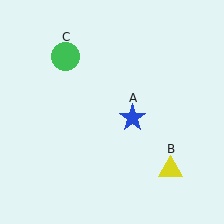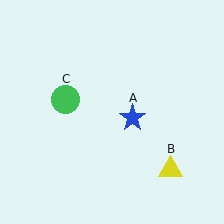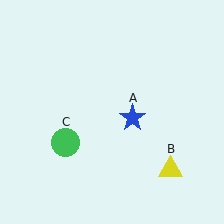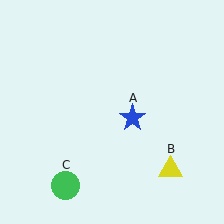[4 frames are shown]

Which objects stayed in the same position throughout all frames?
Blue star (object A) and yellow triangle (object B) remained stationary.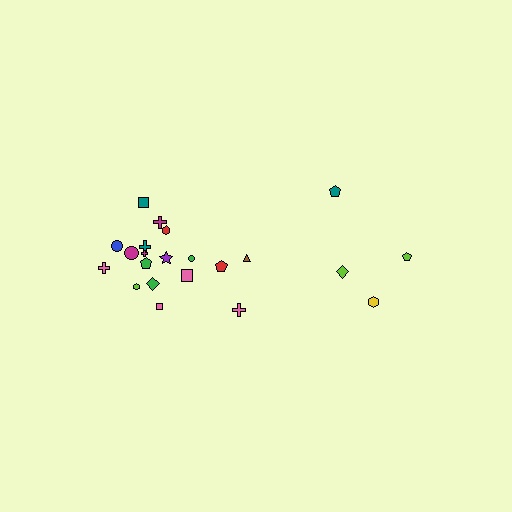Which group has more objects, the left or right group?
The left group.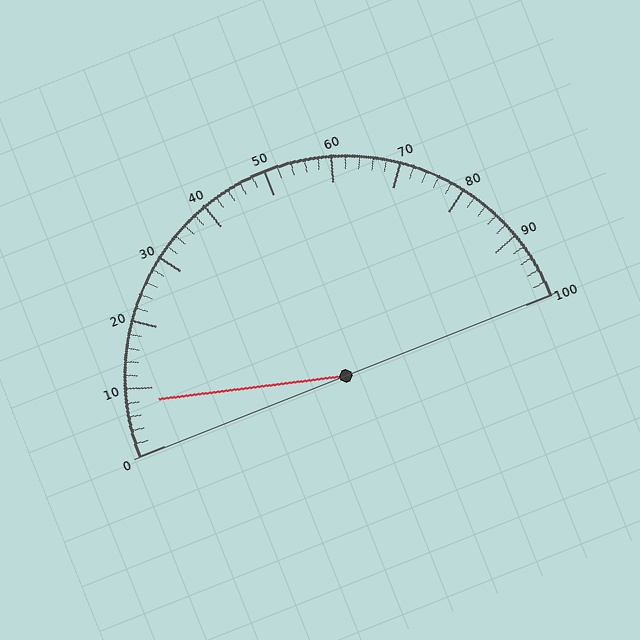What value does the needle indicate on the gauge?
The needle indicates approximately 8.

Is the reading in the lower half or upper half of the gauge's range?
The reading is in the lower half of the range (0 to 100).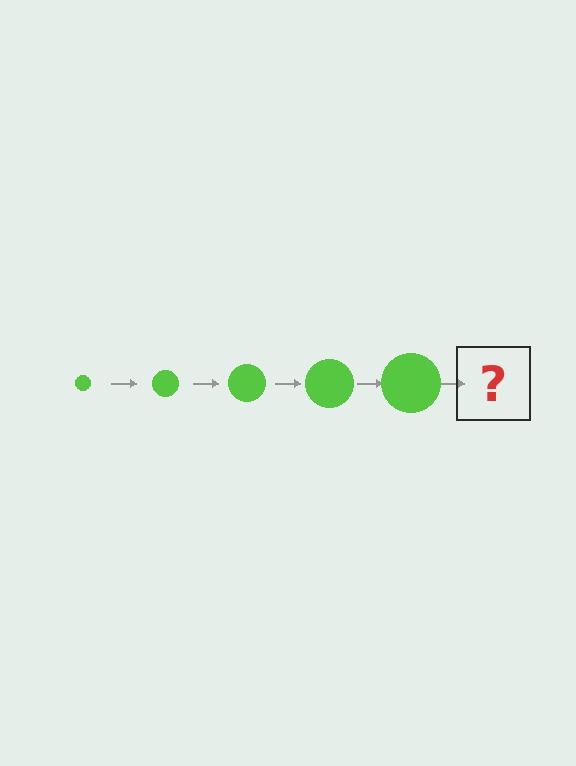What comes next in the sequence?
The next element should be a lime circle, larger than the previous one.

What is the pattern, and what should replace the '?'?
The pattern is that the circle gets progressively larger each step. The '?' should be a lime circle, larger than the previous one.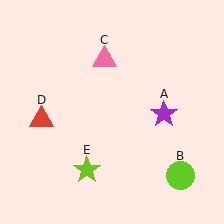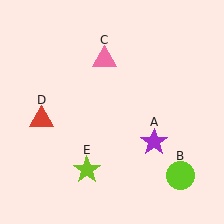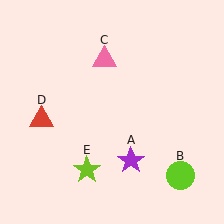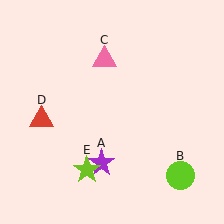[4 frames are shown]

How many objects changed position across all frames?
1 object changed position: purple star (object A).